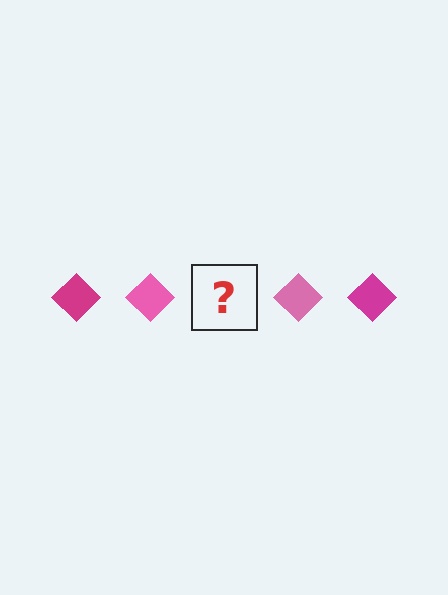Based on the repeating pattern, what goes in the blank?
The blank should be a magenta diamond.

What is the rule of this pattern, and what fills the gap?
The rule is that the pattern cycles through magenta, pink diamonds. The gap should be filled with a magenta diamond.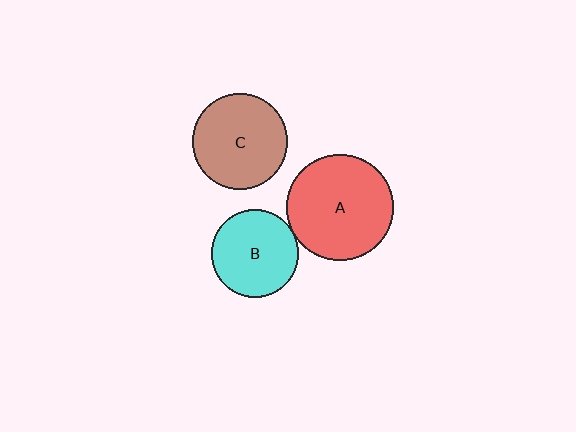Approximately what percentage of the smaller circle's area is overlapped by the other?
Approximately 5%.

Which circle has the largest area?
Circle A (red).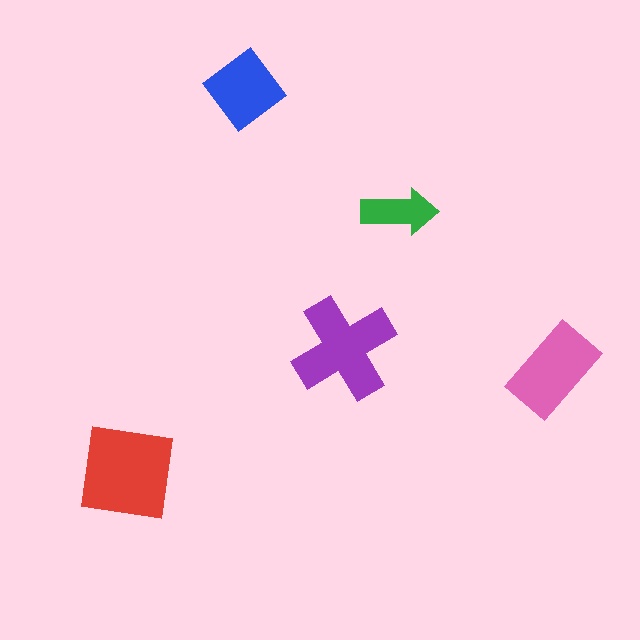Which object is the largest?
The red square.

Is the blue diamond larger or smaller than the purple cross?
Smaller.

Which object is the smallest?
The green arrow.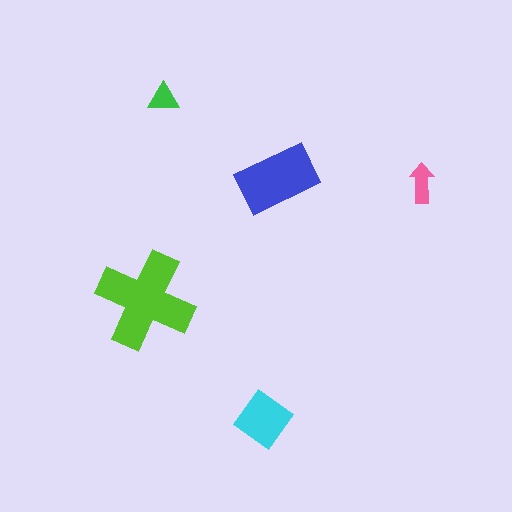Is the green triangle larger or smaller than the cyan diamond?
Smaller.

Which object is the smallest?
The green triangle.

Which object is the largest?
The lime cross.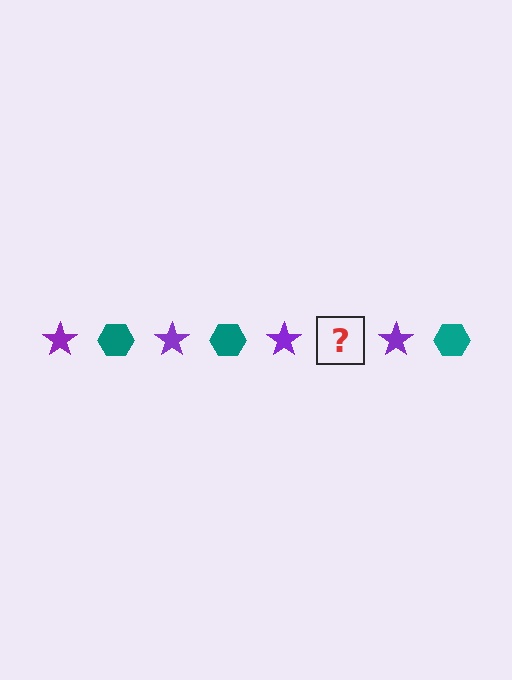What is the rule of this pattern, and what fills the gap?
The rule is that the pattern alternates between purple star and teal hexagon. The gap should be filled with a teal hexagon.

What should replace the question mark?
The question mark should be replaced with a teal hexagon.